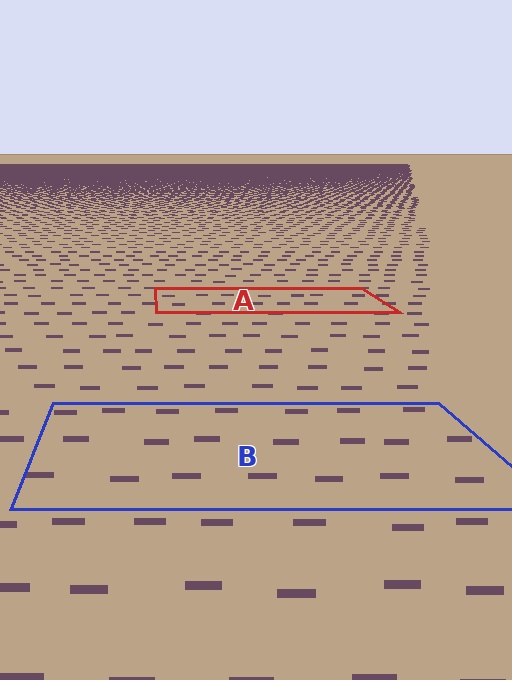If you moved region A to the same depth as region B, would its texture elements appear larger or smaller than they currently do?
They would appear larger. At a closer depth, the same texture elements are projected at a bigger on-screen size.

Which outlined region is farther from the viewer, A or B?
Region A is farther from the viewer — the texture elements inside it appear smaller and more densely packed.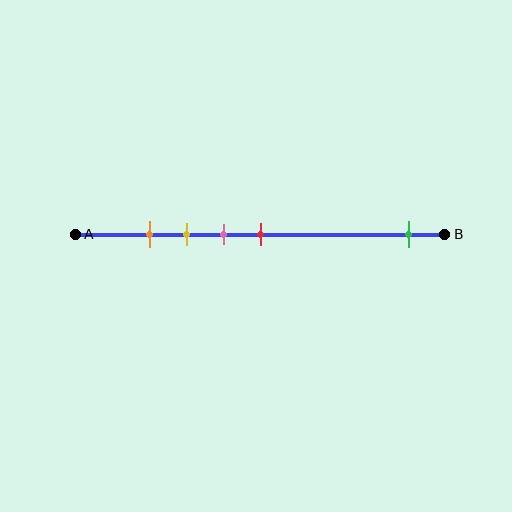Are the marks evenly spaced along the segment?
No, the marks are not evenly spaced.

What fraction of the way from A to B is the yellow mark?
The yellow mark is approximately 30% (0.3) of the way from A to B.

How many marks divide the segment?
There are 5 marks dividing the segment.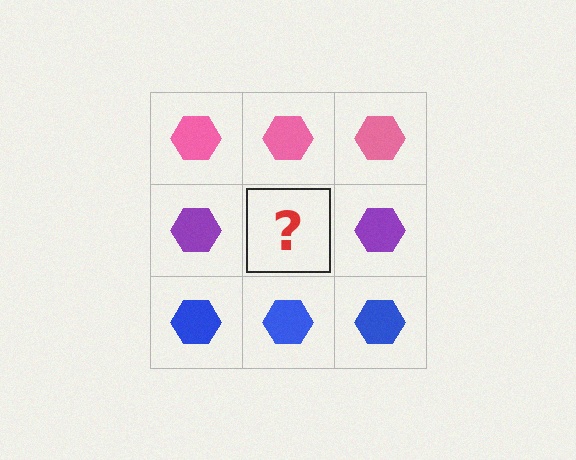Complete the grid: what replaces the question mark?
The question mark should be replaced with a purple hexagon.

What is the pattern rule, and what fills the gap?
The rule is that each row has a consistent color. The gap should be filled with a purple hexagon.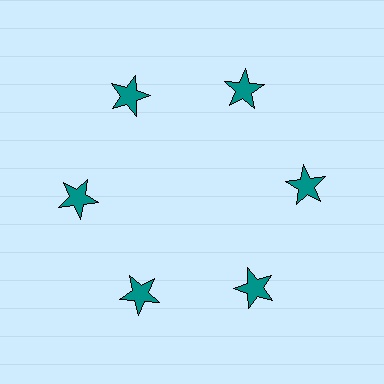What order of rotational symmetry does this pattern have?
This pattern has 6-fold rotational symmetry.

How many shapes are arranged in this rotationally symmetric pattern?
There are 6 shapes, arranged in 6 groups of 1.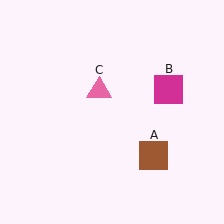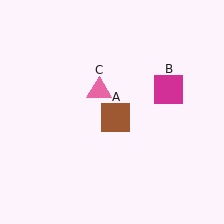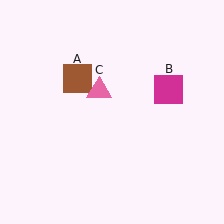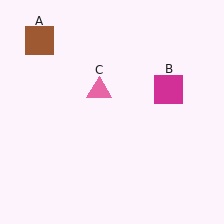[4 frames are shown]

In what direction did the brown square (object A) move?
The brown square (object A) moved up and to the left.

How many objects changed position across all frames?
1 object changed position: brown square (object A).